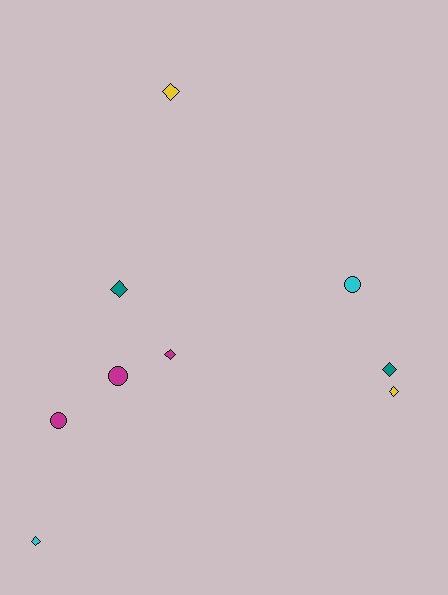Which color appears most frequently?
Magenta, with 3 objects.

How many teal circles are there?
There are no teal circles.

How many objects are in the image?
There are 9 objects.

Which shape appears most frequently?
Diamond, with 6 objects.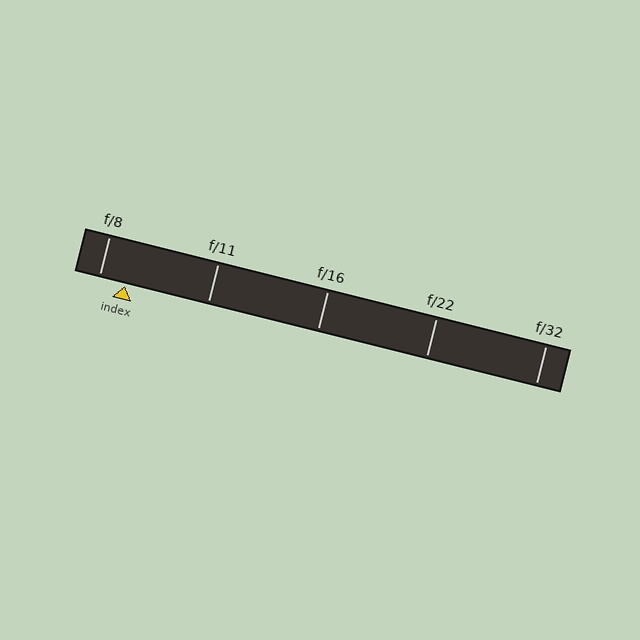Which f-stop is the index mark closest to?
The index mark is closest to f/8.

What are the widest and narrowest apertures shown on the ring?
The widest aperture shown is f/8 and the narrowest is f/32.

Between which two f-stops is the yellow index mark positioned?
The index mark is between f/8 and f/11.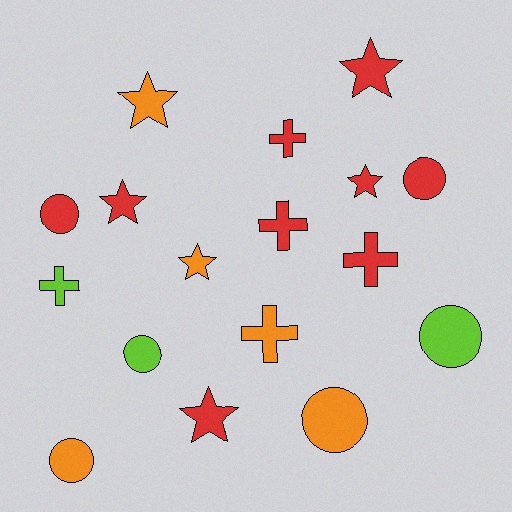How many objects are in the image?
There are 17 objects.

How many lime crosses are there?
There is 1 lime cross.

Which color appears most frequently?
Red, with 9 objects.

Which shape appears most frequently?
Star, with 6 objects.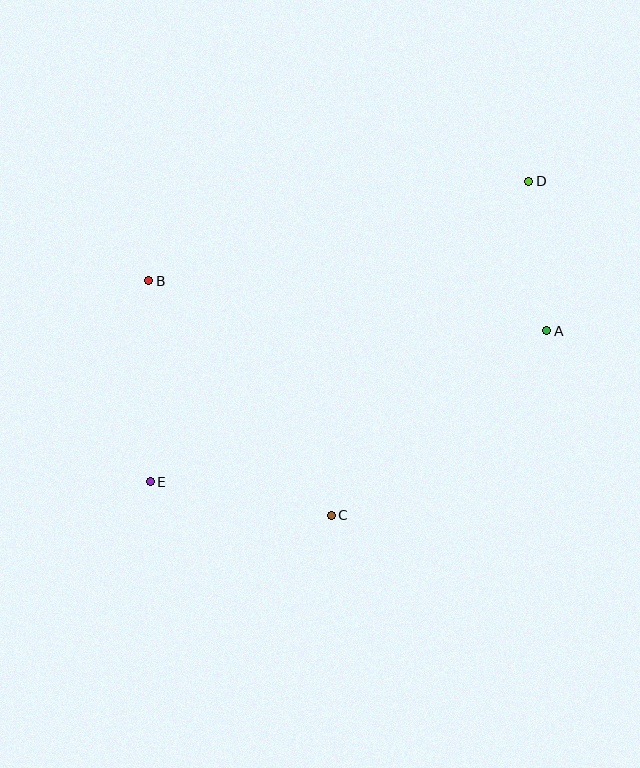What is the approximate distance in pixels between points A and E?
The distance between A and E is approximately 424 pixels.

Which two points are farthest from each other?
Points D and E are farthest from each other.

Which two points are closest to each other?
Points A and D are closest to each other.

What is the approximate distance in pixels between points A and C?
The distance between A and C is approximately 284 pixels.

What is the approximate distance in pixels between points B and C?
The distance between B and C is approximately 297 pixels.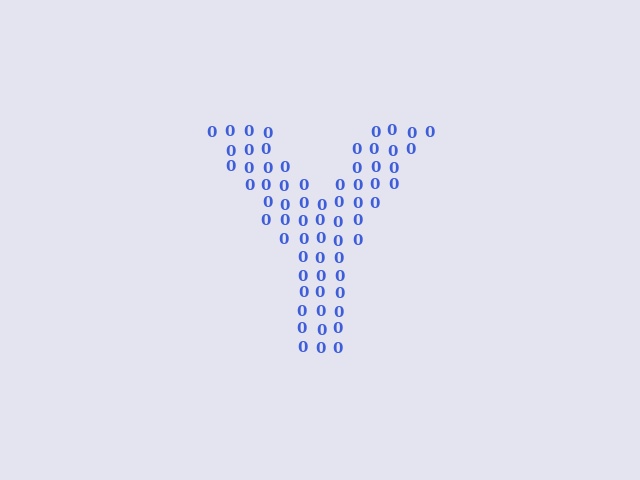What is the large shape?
The large shape is the letter Y.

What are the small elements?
The small elements are digit 0's.